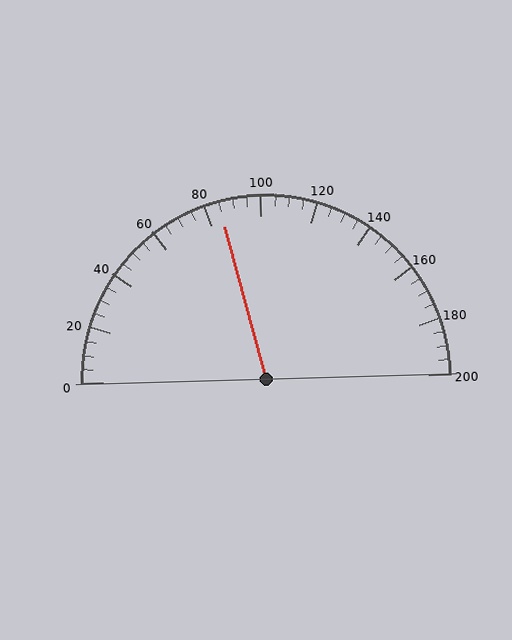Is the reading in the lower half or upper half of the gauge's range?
The reading is in the lower half of the range (0 to 200).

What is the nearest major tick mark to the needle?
The nearest major tick mark is 80.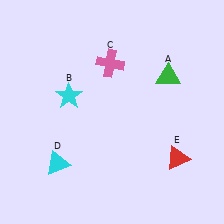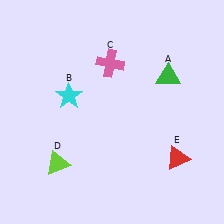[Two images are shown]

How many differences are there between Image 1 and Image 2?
There is 1 difference between the two images.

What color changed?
The triangle (D) changed from cyan in Image 1 to lime in Image 2.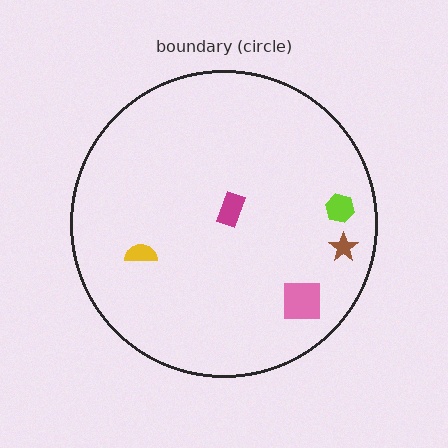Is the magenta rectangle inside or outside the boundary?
Inside.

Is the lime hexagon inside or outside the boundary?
Inside.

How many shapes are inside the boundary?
5 inside, 0 outside.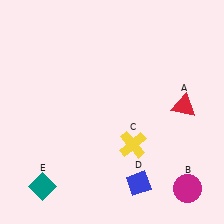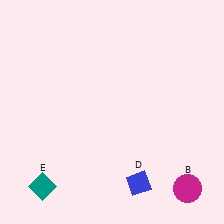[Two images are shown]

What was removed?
The yellow cross (C), the red triangle (A) were removed in Image 2.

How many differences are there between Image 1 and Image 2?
There are 2 differences between the two images.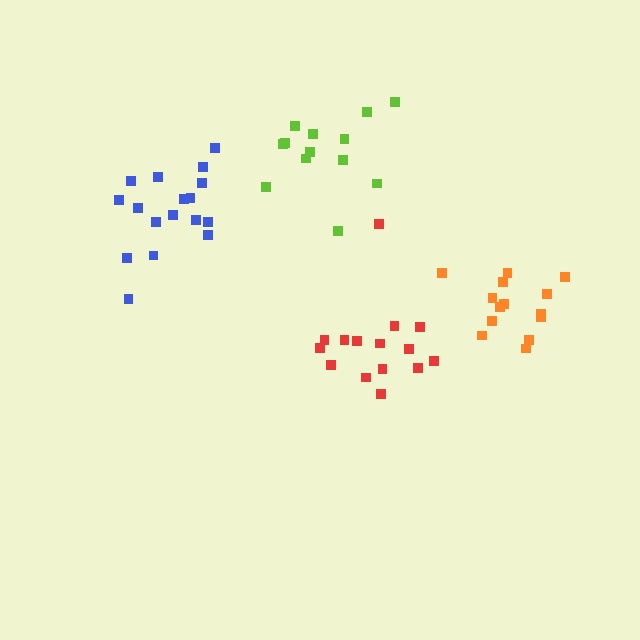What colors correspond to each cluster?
The clusters are colored: orange, lime, red, blue.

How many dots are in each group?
Group 1: 14 dots, Group 2: 13 dots, Group 3: 15 dots, Group 4: 17 dots (59 total).